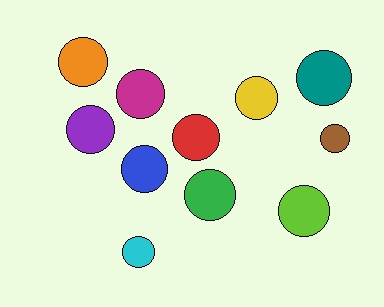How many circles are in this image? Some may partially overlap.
There are 11 circles.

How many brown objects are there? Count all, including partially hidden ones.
There is 1 brown object.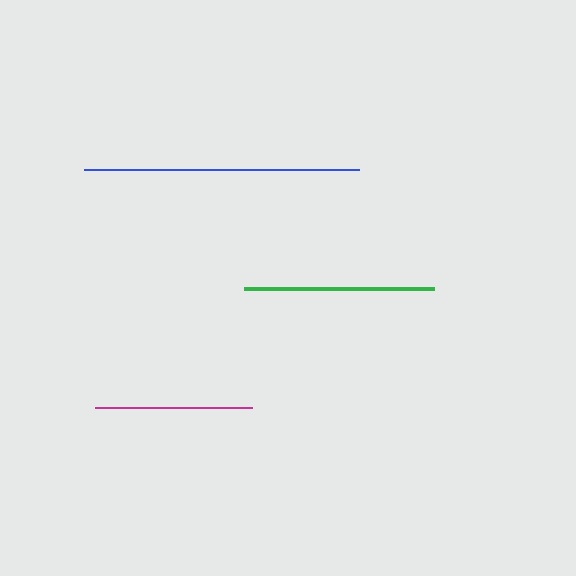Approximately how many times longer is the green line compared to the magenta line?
The green line is approximately 1.2 times the length of the magenta line.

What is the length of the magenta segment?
The magenta segment is approximately 156 pixels long.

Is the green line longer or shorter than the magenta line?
The green line is longer than the magenta line.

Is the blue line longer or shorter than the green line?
The blue line is longer than the green line.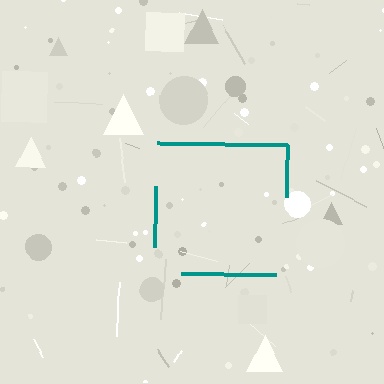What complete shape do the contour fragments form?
The contour fragments form a square.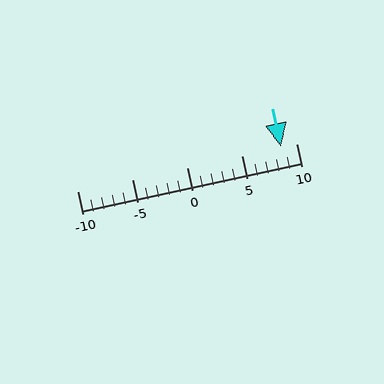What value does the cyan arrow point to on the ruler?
The cyan arrow points to approximately 9.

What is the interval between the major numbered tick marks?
The major tick marks are spaced 5 units apart.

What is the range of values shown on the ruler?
The ruler shows values from -10 to 10.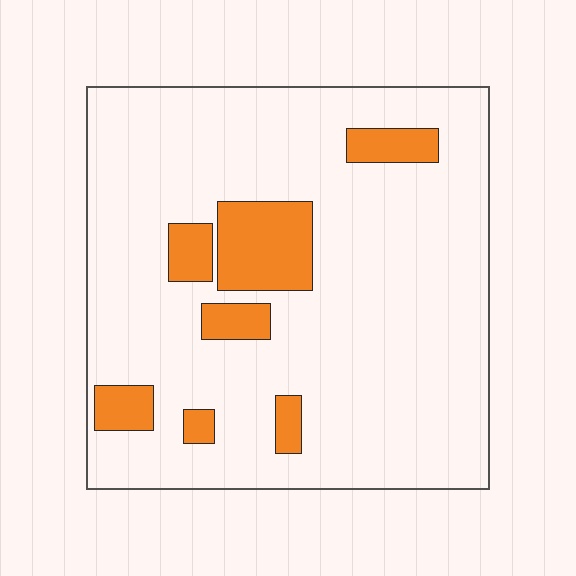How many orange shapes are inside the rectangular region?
7.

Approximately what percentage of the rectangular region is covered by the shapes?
Approximately 15%.